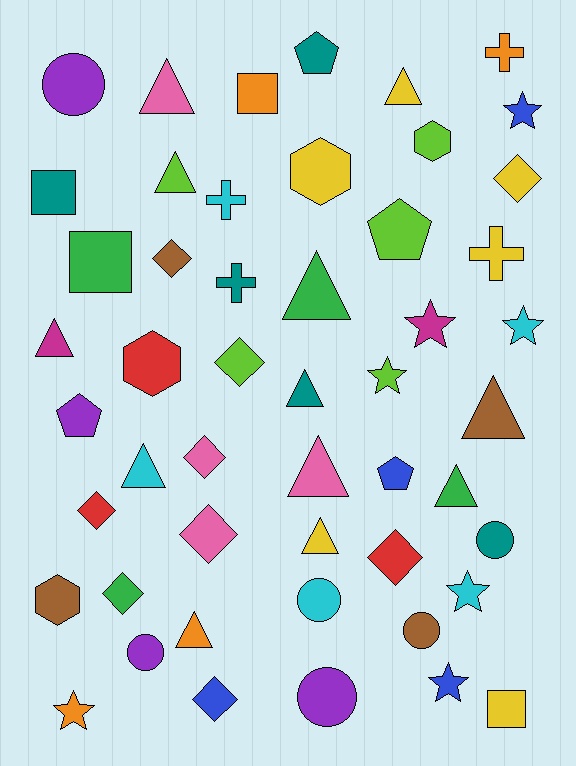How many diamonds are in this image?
There are 9 diamonds.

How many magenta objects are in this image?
There are 2 magenta objects.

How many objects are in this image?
There are 50 objects.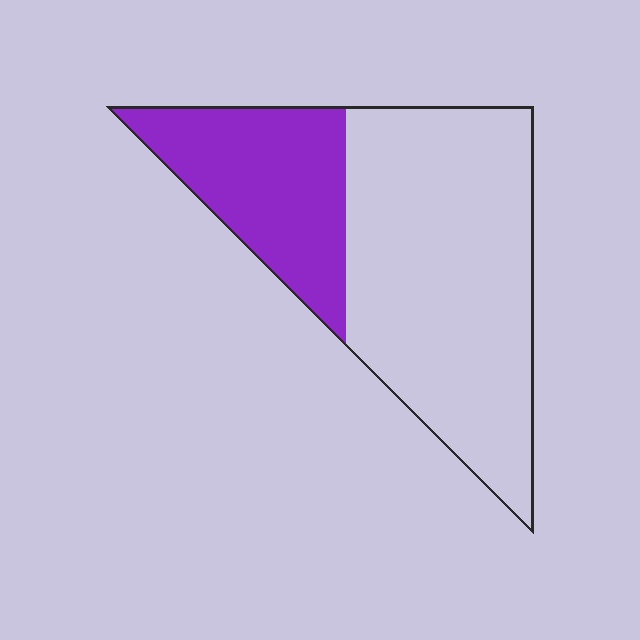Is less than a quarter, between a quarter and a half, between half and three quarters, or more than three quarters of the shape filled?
Between a quarter and a half.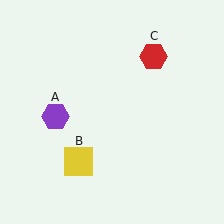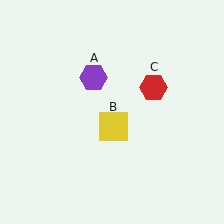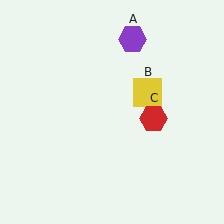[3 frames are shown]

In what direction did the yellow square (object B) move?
The yellow square (object B) moved up and to the right.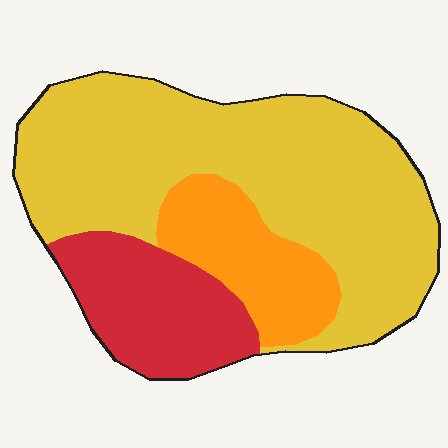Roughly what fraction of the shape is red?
Red takes up less than a quarter of the shape.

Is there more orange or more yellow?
Yellow.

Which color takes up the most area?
Yellow, at roughly 65%.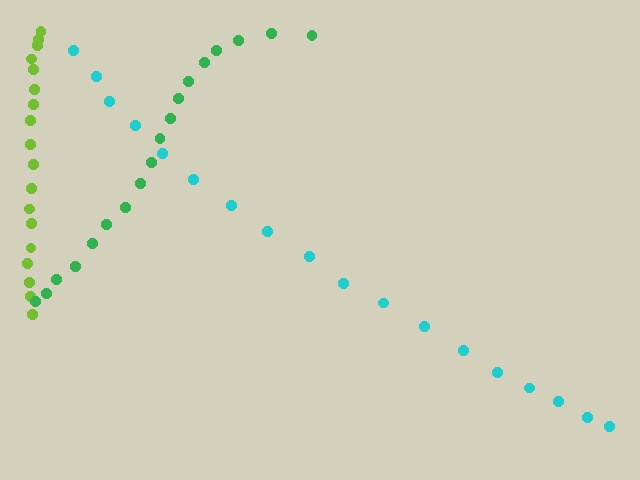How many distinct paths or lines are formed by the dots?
There are 3 distinct paths.